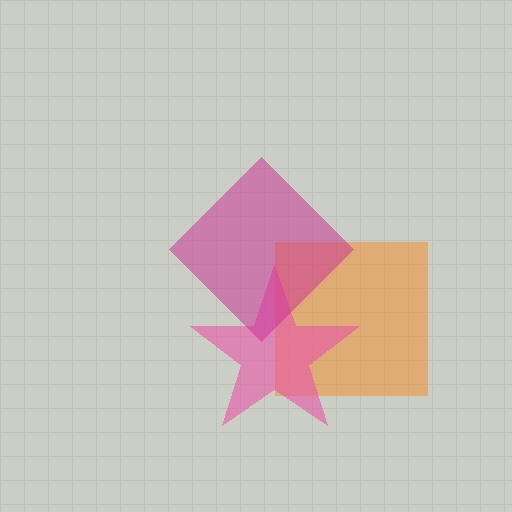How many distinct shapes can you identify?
There are 3 distinct shapes: an orange square, a pink star, a magenta diamond.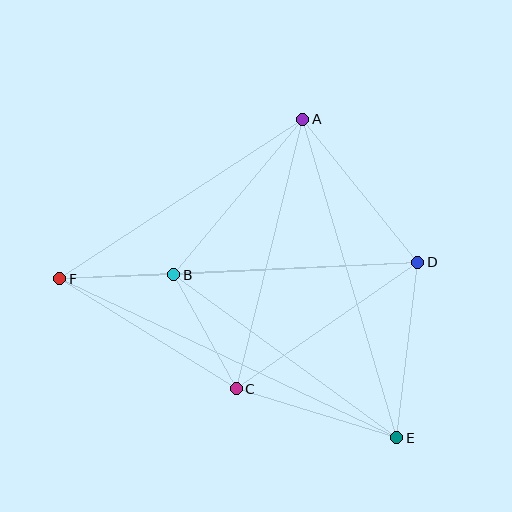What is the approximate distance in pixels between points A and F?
The distance between A and F is approximately 290 pixels.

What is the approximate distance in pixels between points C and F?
The distance between C and F is approximately 208 pixels.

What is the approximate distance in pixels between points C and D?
The distance between C and D is approximately 221 pixels.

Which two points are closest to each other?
Points B and F are closest to each other.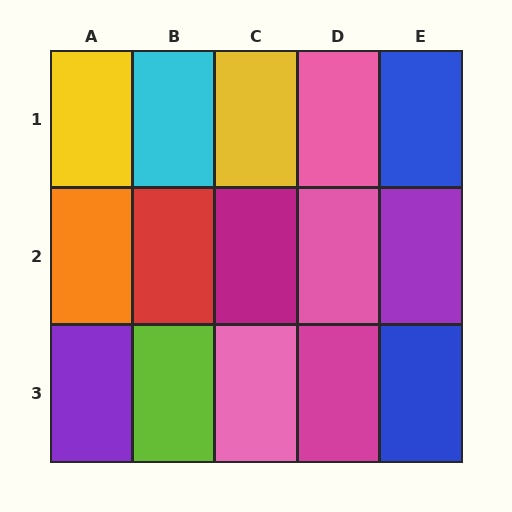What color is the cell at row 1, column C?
Yellow.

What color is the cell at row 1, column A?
Yellow.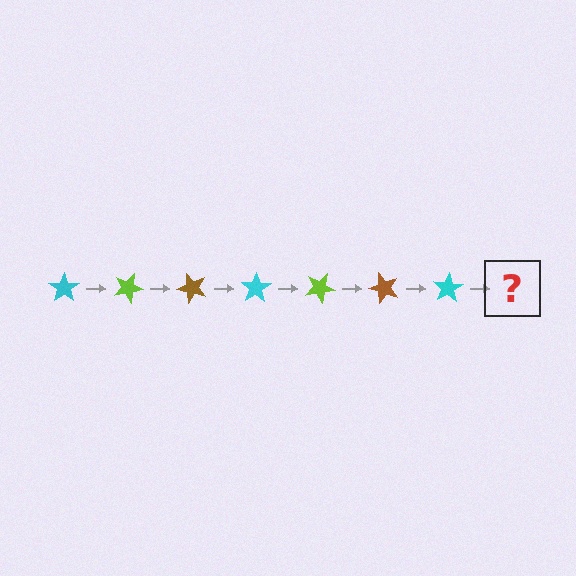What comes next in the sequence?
The next element should be a lime star, rotated 175 degrees from the start.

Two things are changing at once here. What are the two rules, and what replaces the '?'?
The two rules are that it rotates 25 degrees each step and the color cycles through cyan, lime, and brown. The '?' should be a lime star, rotated 175 degrees from the start.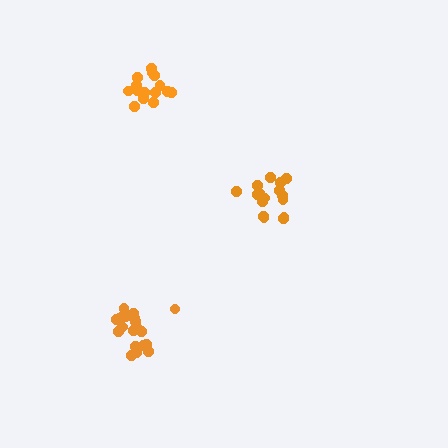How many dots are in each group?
Group 1: 16 dots, Group 2: 21 dots, Group 3: 15 dots (52 total).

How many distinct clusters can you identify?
There are 3 distinct clusters.